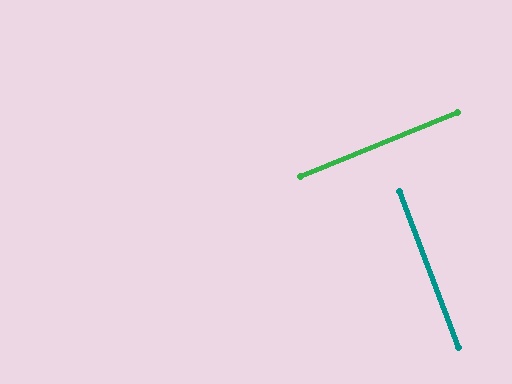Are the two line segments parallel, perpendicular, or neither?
Perpendicular — they meet at approximately 88°.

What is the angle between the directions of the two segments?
Approximately 88 degrees.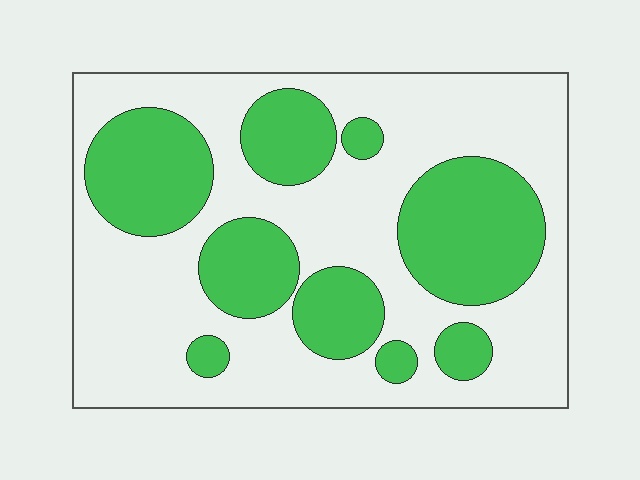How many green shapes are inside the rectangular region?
9.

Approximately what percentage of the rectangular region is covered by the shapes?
Approximately 35%.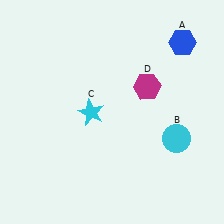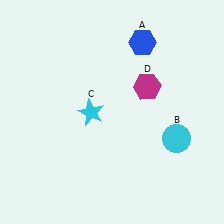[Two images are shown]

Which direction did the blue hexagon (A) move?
The blue hexagon (A) moved left.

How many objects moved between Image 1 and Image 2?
1 object moved between the two images.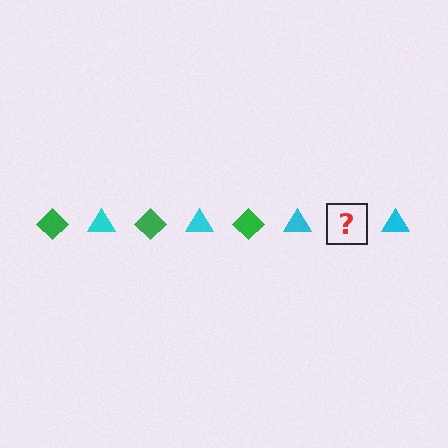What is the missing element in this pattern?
The missing element is a green diamond.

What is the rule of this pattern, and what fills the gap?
The rule is that the pattern alternates between green diamond and cyan triangle. The gap should be filled with a green diamond.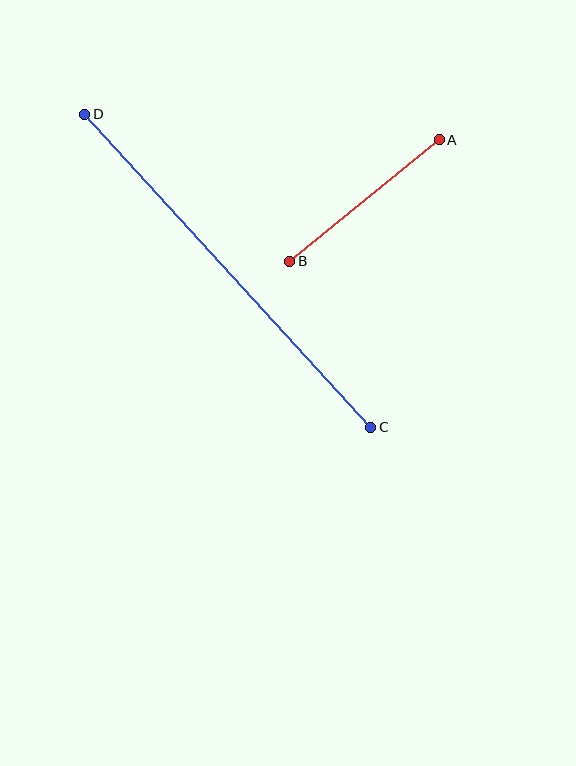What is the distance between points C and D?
The distance is approximately 424 pixels.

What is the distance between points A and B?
The distance is approximately 193 pixels.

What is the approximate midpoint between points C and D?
The midpoint is at approximately (228, 271) pixels.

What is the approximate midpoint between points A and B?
The midpoint is at approximately (364, 201) pixels.